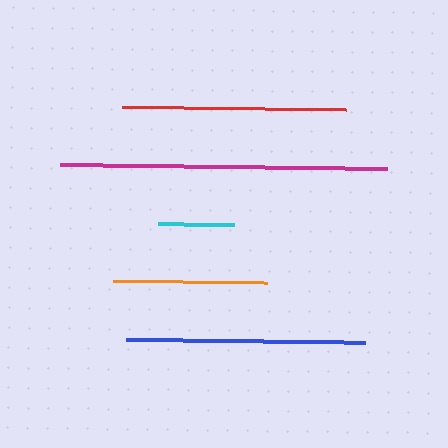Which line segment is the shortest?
The cyan line is the shortest at approximately 76 pixels.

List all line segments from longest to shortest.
From longest to shortest: magenta, blue, red, orange, cyan.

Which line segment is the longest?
The magenta line is the longest at approximately 327 pixels.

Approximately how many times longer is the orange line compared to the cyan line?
The orange line is approximately 2.0 times the length of the cyan line.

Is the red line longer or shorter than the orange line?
The red line is longer than the orange line.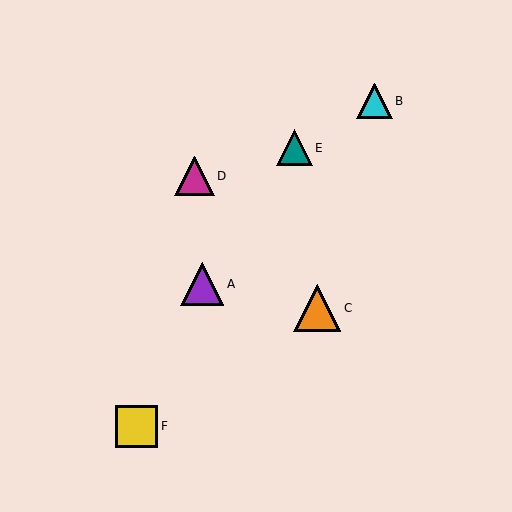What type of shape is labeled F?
Shape F is a yellow square.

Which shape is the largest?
The orange triangle (labeled C) is the largest.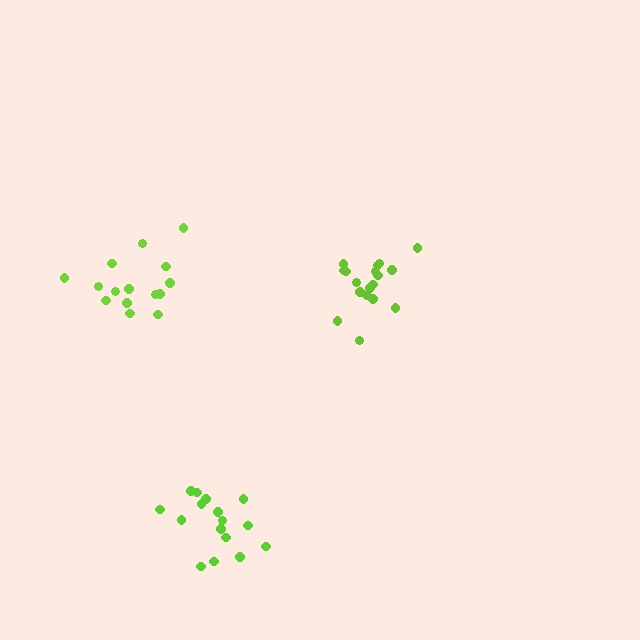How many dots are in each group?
Group 1: 18 dots, Group 2: 16 dots, Group 3: 15 dots (49 total).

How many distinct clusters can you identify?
There are 3 distinct clusters.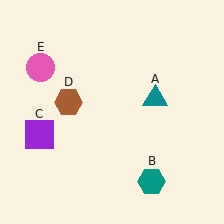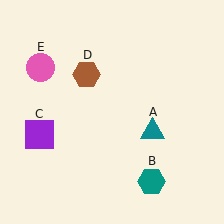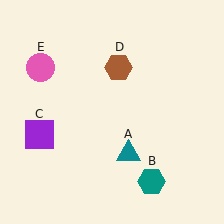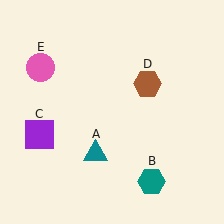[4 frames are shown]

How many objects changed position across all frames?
2 objects changed position: teal triangle (object A), brown hexagon (object D).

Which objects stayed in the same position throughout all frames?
Teal hexagon (object B) and purple square (object C) and pink circle (object E) remained stationary.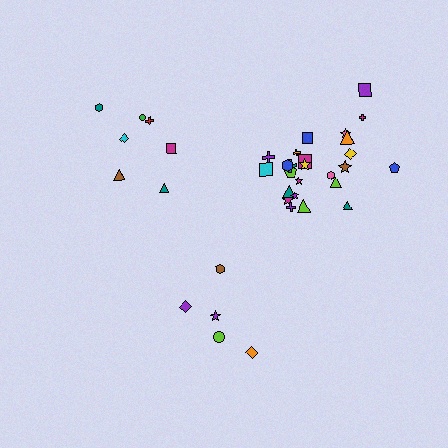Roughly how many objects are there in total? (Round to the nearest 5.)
Roughly 35 objects in total.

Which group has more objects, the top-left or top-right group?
The top-right group.